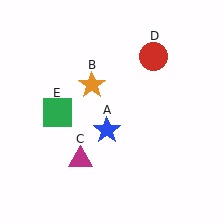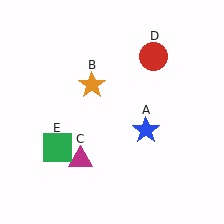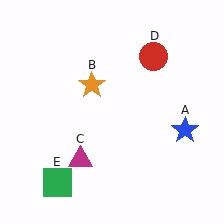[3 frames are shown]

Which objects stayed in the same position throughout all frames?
Orange star (object B) and magenta triangle (object C) and red circle (object D) remained stationary.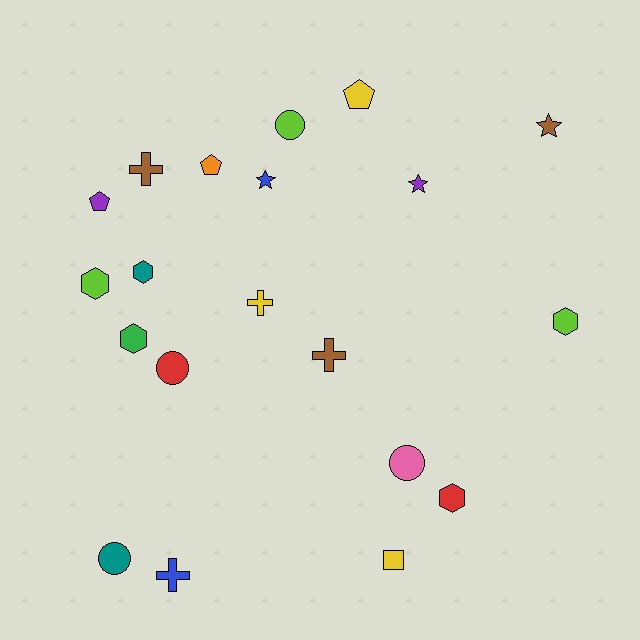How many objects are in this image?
There are 20 objects.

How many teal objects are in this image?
There are 2 teal objects.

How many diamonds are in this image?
There are no diamonds.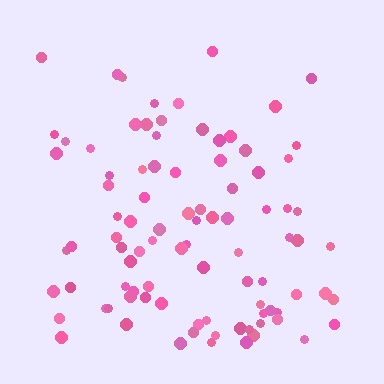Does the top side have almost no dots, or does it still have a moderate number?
Still a moderate number, just noticeably fewer than the bottom.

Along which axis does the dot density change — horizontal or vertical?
Vertical.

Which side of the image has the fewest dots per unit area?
The top.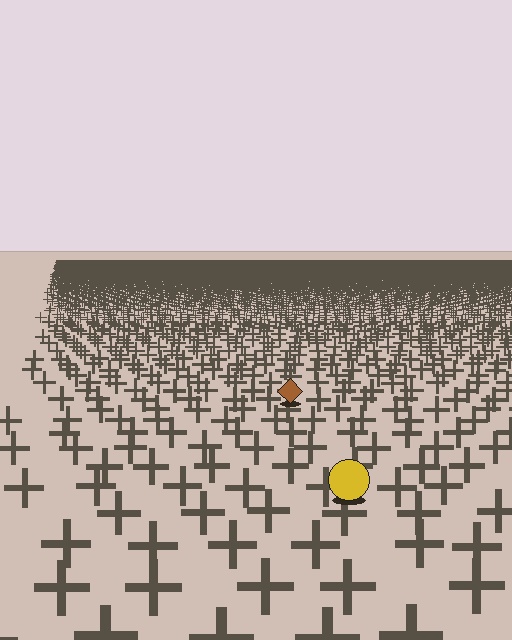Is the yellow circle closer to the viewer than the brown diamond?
Yes. The yellow circle is closer — you can tell from the texture gradient: the ground texture is coarser near it.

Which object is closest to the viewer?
The yellow circle is closest. The texture marks near it are larger and more spread out.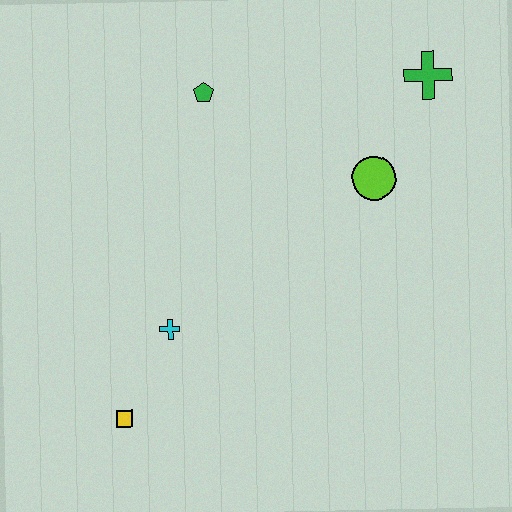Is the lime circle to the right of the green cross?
No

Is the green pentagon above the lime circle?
Yes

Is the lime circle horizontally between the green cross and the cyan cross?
Yes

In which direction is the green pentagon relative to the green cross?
The green pentagon is to the left of the green cross.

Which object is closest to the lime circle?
The green cross is closest to the lime circle.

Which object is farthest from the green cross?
The yellow square is farthest from the green cross.